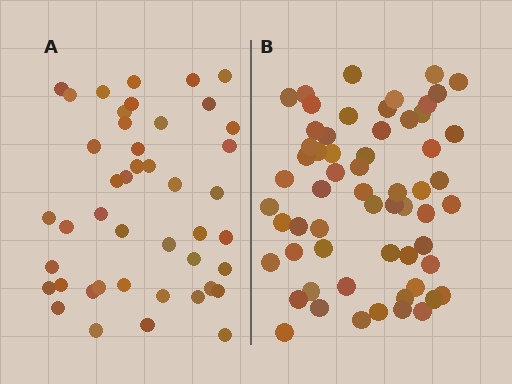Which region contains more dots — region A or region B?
Region B (the right region) has more dots.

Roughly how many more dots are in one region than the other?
Region B has approximately 15 more dots than region A.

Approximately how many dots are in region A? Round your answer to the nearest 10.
About 40 dots. (The exact count is 44, which rounds to 40.)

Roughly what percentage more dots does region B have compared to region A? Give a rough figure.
About 35% more.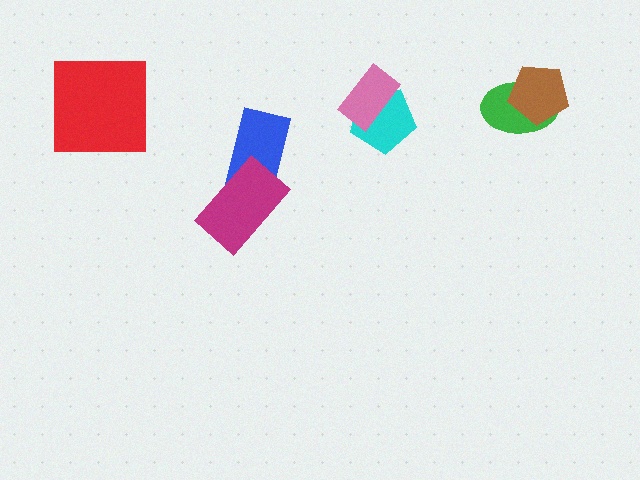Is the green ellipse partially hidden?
Yes, it is partially covered by another shape.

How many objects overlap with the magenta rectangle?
1 object overlaps with the magenta rectangle.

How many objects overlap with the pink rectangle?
1 object overlaps with the pink rectangle.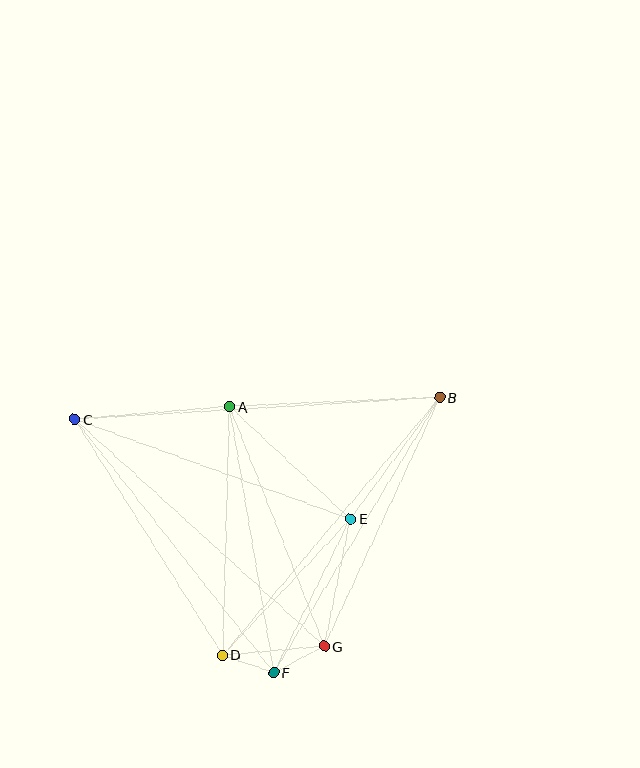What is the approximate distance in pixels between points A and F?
The distance between A and F is approximately 270 pixels.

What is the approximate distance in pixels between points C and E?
The distance between C and E is approximately 293 pixels.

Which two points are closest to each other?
Points D and F are closest to each other.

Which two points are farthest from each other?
Points B and C are farthest from each other.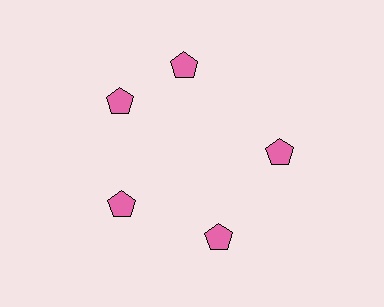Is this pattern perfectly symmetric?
No. The 5 pink pentagons are arranged in a ring, but one element near the 1 o'clock position is rotated out of alignment along the ring, breaking the 5-fold rotational symmetry.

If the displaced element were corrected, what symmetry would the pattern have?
It would have 5-fold rotational symmetry — the pattern would map onto itself every 72 degrees.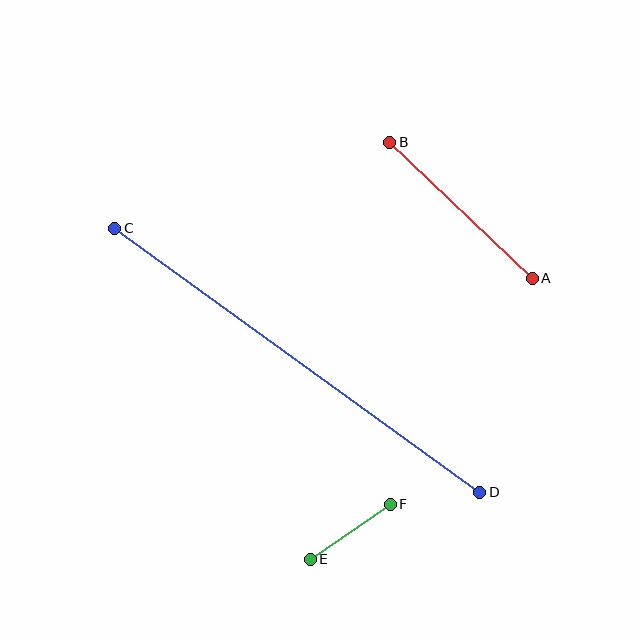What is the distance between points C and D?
The distance is approximately 451 pixels.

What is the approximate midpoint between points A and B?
The midpoint is at approximately (461, 210) pixels.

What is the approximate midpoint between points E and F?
The midpoint is at approximately (350, 532) pixels.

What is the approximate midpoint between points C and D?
The midpoint is at approximately (297, 360) pixels.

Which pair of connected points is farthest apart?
Points C and D are farthest apart.